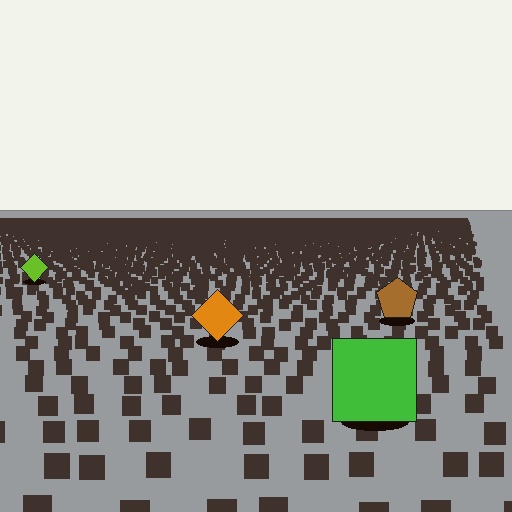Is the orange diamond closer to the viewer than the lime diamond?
Yes. The orange diamond is closer — you can tell from the texture gradient: the ground texture is coarser near it.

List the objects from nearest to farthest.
From nearest to farthest: the green square, the orange diamond, the brown pentagon, the lime diamond.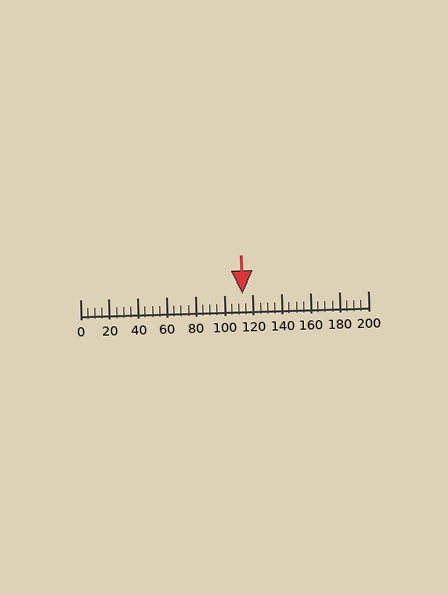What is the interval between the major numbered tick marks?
The major tick marks are spaced 20 units apart.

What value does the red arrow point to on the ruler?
The red arrow points to approximately 113.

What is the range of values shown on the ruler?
The ruler shows values from 0 to 200.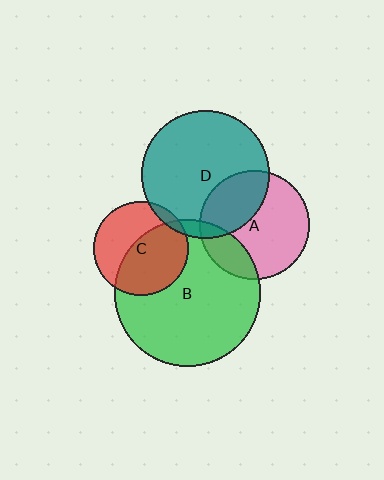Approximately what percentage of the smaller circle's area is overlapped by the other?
Approximately 35%.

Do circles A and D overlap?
Yes.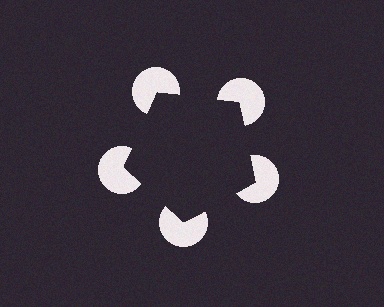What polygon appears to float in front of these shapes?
An illusory pentagon — its edges are inferred from the aligned wedge cuts in the pac-man discs, not physically drawn.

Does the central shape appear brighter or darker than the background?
It typically appears slightly darker than the background, even though no actual brightness change is drawn.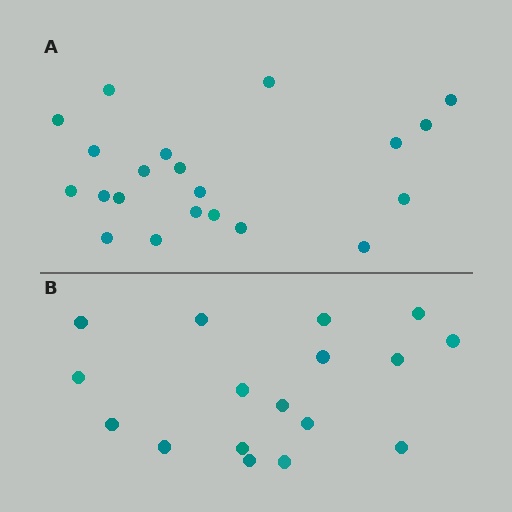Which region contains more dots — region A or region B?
Region A (the top region) has more dots.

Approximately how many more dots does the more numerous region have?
Region A has about 4 more dots than region B.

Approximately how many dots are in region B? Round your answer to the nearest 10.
About 20 dots. (The exact count is 17, which rounds to 20.)